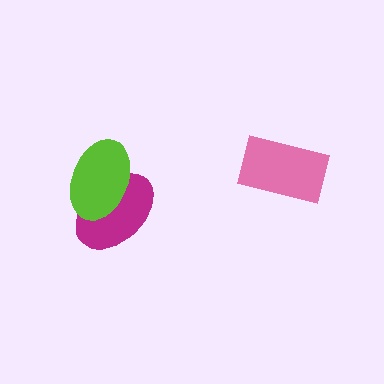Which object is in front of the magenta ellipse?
The lime ellipse is in front of the magenta ellipse.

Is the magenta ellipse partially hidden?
Yes, it is partially covered by another shape.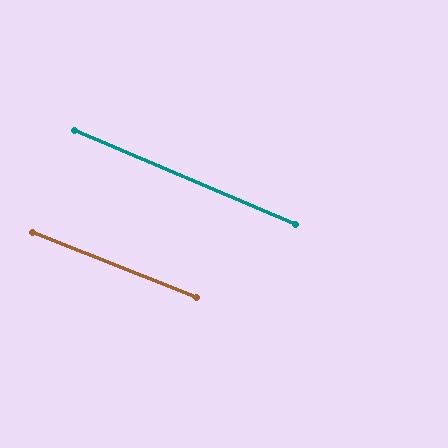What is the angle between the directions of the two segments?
Approximately 1 degree.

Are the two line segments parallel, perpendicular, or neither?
Parallel — their directions differ by only 1.3°.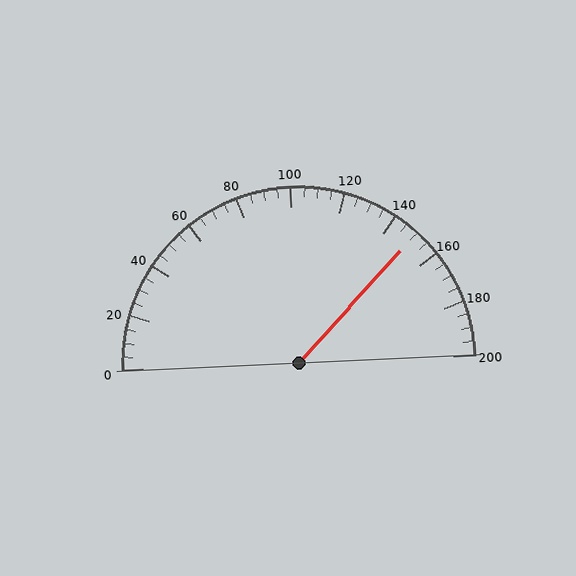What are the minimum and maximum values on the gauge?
The gauge ranges from 0 to 200.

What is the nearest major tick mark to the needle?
The nearest major tick mark is 160.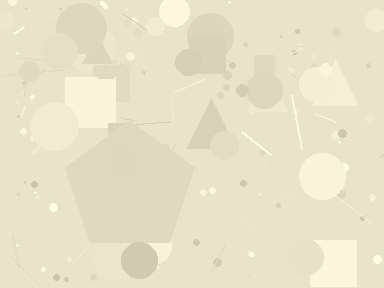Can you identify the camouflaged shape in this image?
The camouflaged shape is a pentagon.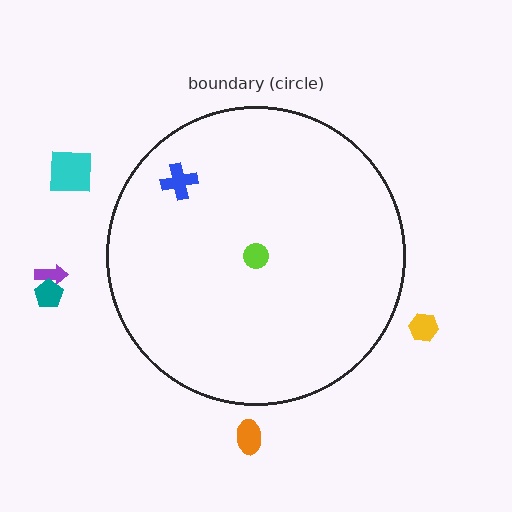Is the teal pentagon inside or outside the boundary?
Outside.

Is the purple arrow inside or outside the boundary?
Outside.